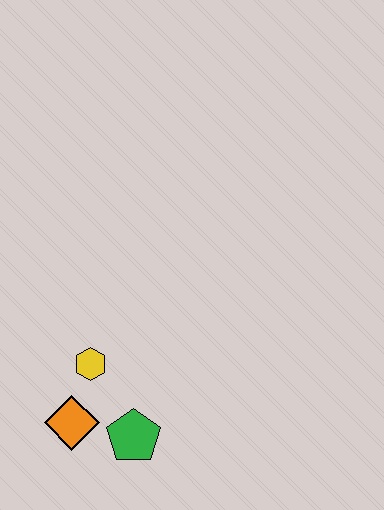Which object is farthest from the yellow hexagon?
The green pentagon is farthest from the yellow hexagon.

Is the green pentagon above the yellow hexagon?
No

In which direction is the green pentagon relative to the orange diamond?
The green pentagon is to the right of the orange diamond.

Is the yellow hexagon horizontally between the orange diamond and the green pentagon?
Yes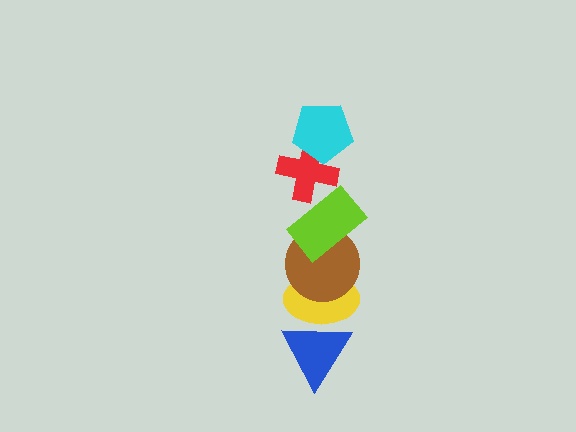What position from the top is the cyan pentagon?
The cyan pentagon is 1st from the top.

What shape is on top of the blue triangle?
The yellow ellipse is on top of the blue triangle.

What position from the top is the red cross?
The red cross is 2nd from the top.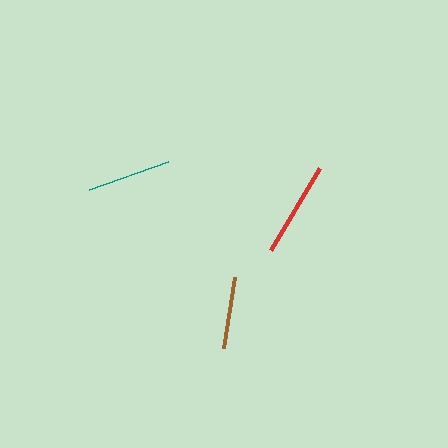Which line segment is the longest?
The red line is the longest at approximately 96 pixels.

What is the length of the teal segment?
The teal segment is approximately 84 pixels long.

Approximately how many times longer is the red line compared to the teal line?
The red line is approximately 1.1 times the length of the teal line.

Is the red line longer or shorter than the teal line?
The red line is longer than the teal line.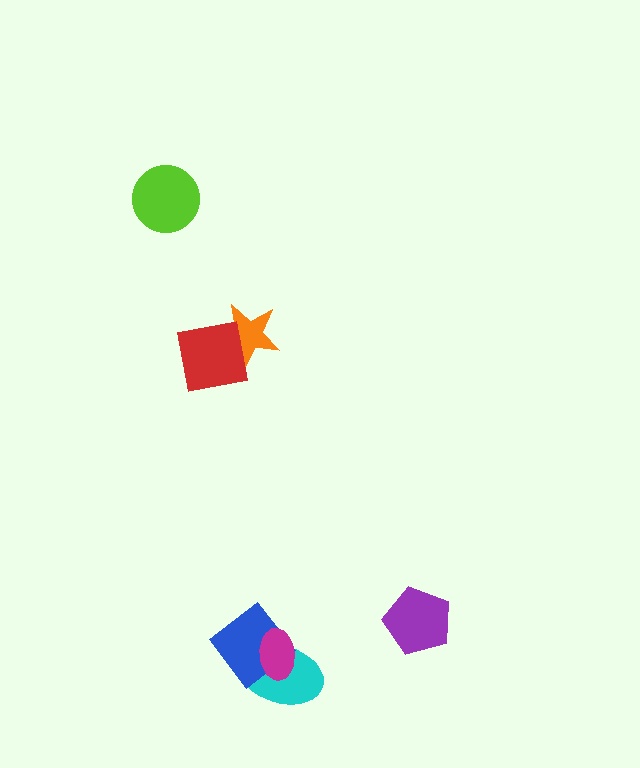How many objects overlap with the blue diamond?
2 objects overlap with the blue diamond.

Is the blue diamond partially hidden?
Yes, it is partially covered by another shape.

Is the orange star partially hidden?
Yes, it is partially covered by another shape.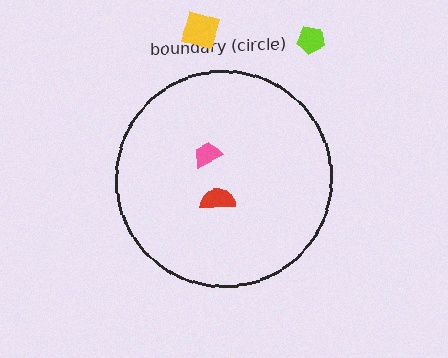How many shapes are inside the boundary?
2 inside, 2 outside.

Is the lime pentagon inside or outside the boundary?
Outside.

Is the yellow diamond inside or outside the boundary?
Outside.